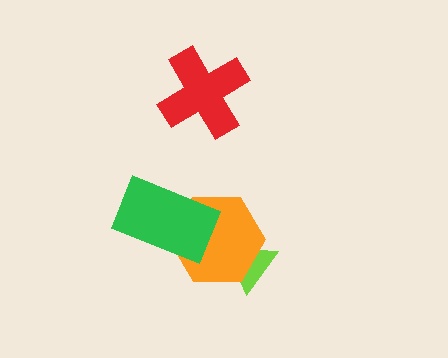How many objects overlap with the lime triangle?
1 object overlaps with the lime triangle.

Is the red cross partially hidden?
No, no other shape covers it.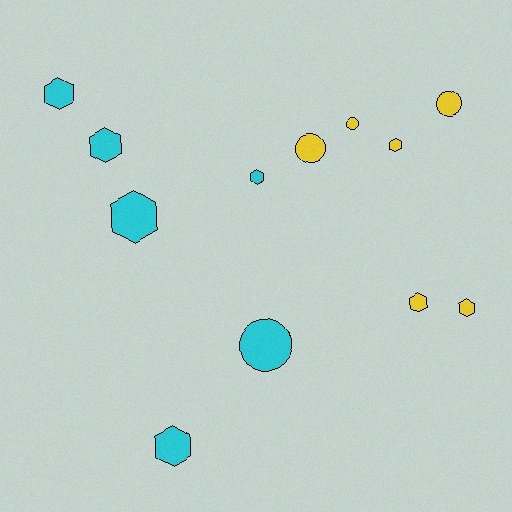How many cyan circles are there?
There is 1 cyan circle.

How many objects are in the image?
There are 12 objects.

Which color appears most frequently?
Yellow, with 6 objects.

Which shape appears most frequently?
Hexagon, with 8 objects.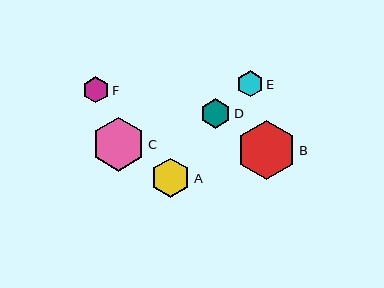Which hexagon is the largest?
Hexagon B is the largest with a size of approximately 59 pixels.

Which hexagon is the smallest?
Hexagon F is the smallest with a size of approximately 26 pixels.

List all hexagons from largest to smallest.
From largest to smallest: B, C, A, D, E, F.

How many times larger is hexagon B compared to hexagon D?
Hexagon B is approximately 2.0 times the size of hexagon D.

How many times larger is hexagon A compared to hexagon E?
Hexagon A is approximately 1.5 times the size of hexagon E.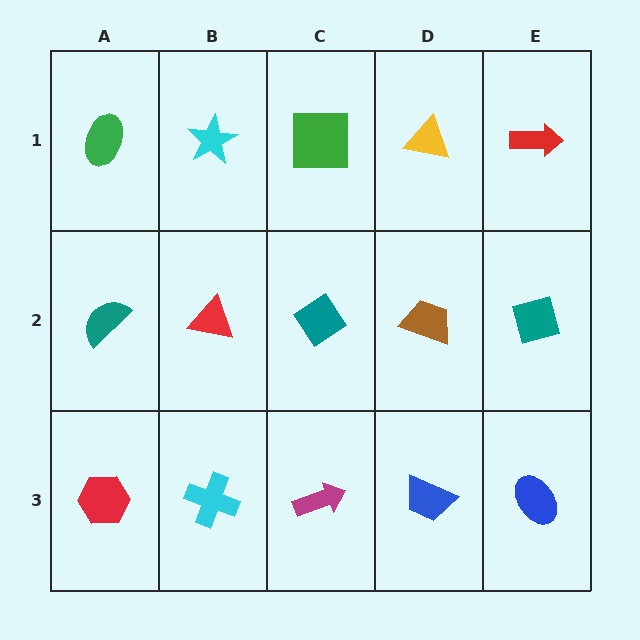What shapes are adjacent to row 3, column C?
A teal diamond (row 2, column C), a cyan cross (row 3, column B), a blue trapezoid (row 3, column D).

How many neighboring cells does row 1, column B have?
3.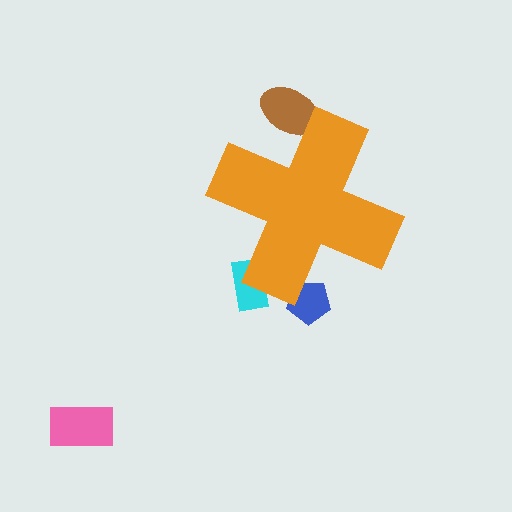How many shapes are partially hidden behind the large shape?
3 shapes are partially hidden.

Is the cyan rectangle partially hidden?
Yes, the cyan rectangle is partially hidden behind the orange cross.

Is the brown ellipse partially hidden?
Yes, the brown ellipse is partially hidden behind the orange cross.